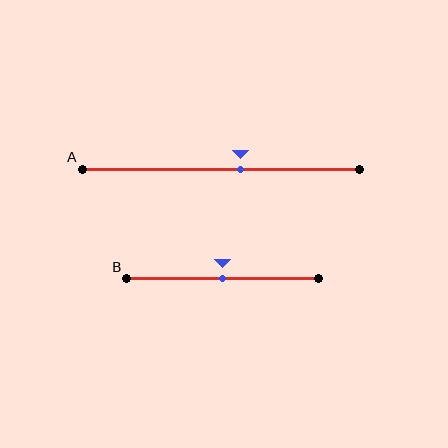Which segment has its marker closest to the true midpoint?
Segment B has its marker closest to the true midpoint.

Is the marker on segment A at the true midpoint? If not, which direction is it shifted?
No, the marker on segment A is shifted to the right by about 7% of the segment length.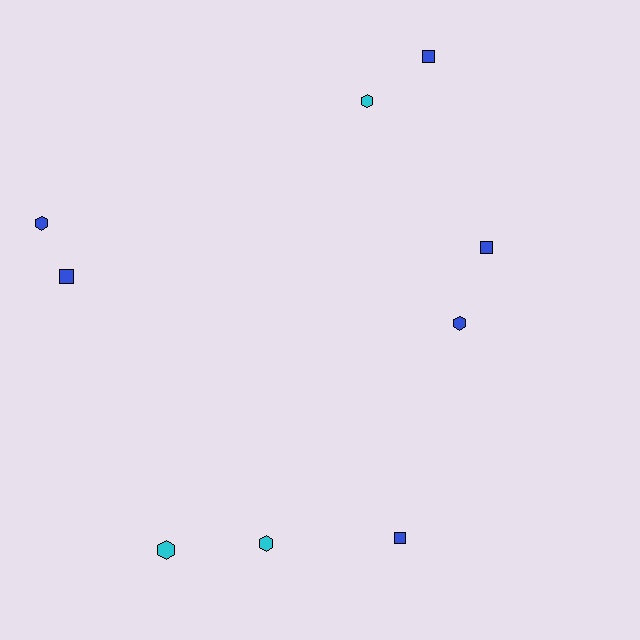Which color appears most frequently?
Blue, with 6 objects.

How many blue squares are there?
There are 4 blue squares.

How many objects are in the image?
There are 9 objects.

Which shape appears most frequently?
Hexagon, with 5 objects.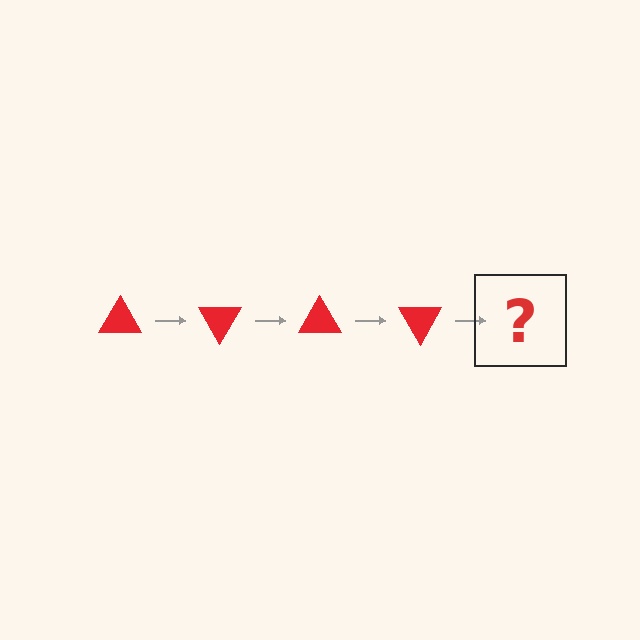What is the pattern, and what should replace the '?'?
The pattern is that the triangle rotates 60 degrees each step. The '?' should be a red triangle rotated 240 degrees.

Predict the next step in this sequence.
The next step is a red triangle rotated 240 degrees.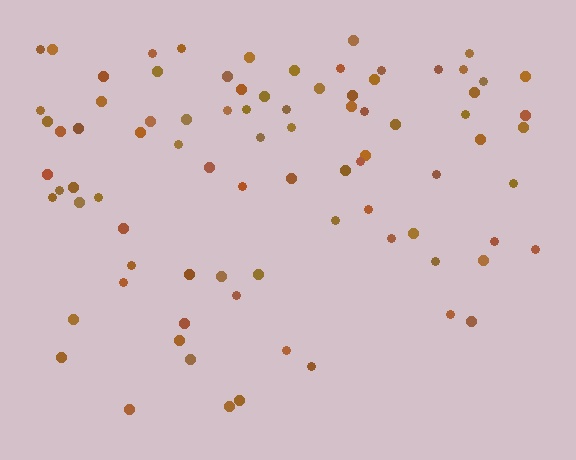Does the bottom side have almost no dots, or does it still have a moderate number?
Still a moderate number, just noticeably fewer than the top.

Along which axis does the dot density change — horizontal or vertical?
Vertical.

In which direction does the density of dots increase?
From bottom to top, with the top side densest.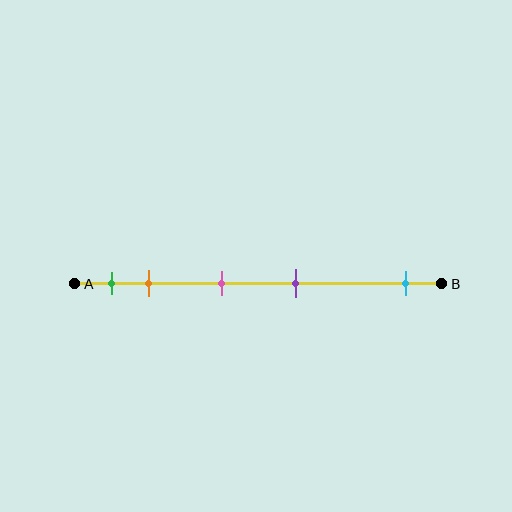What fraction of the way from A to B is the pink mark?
The pink mark is approximately 40% (0.4) of the way from A to B.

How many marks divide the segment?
There are 5 marks dividing the segment.